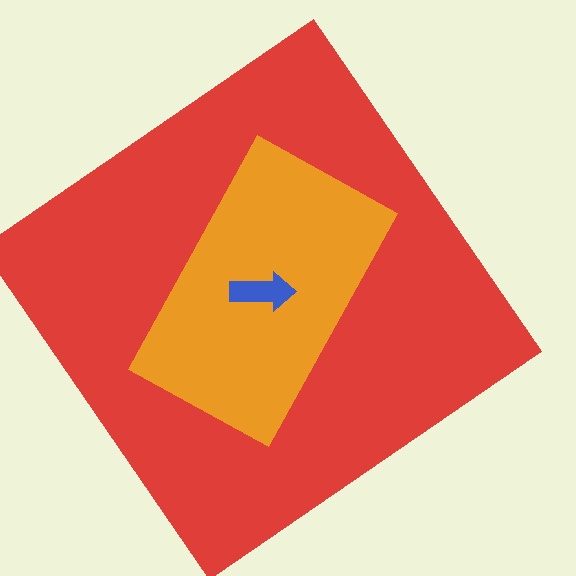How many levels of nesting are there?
3.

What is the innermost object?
The blue arrow.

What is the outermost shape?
The red diamond.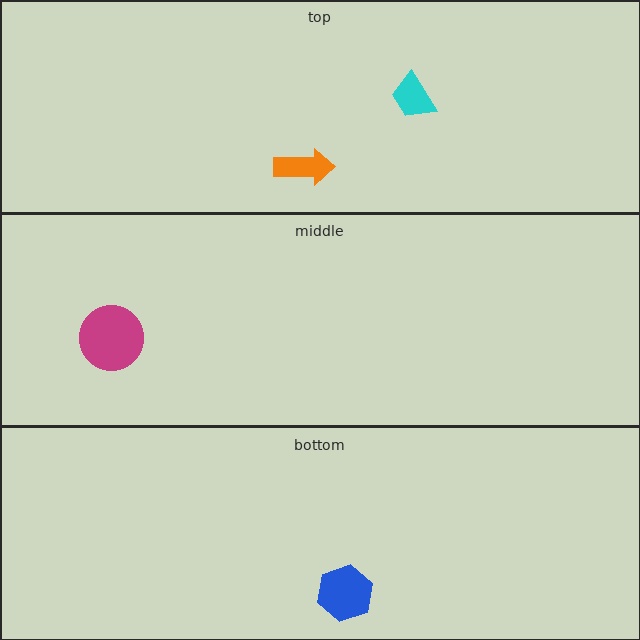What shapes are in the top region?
The cyan trapezoid, the orange arrow.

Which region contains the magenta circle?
The middle region.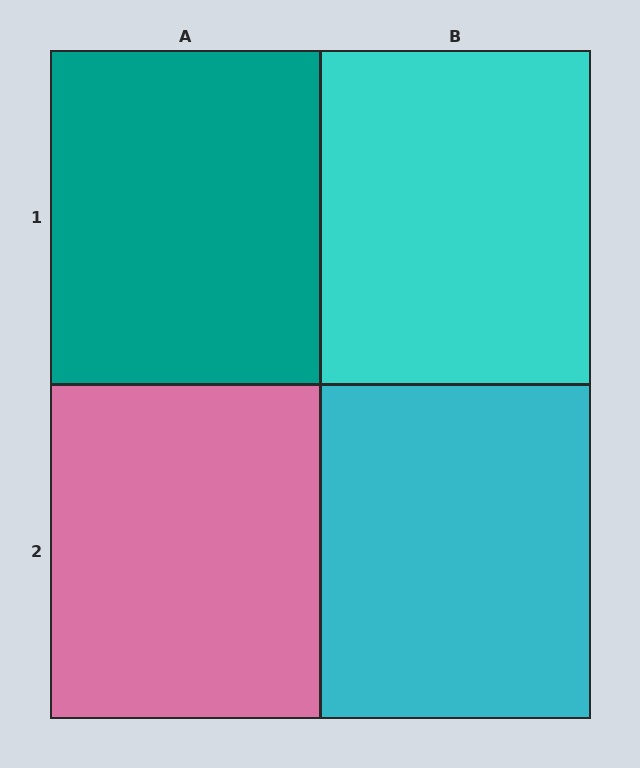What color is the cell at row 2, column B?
Cyan.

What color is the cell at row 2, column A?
Pink.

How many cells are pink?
1 cell is pink.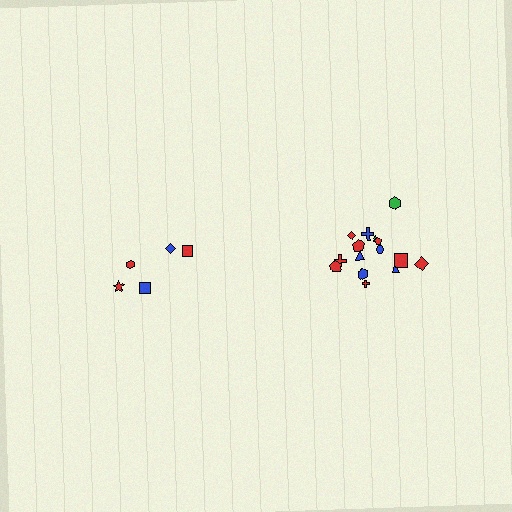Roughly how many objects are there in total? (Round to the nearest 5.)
Roughly 20 objects in total.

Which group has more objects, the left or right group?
The right group.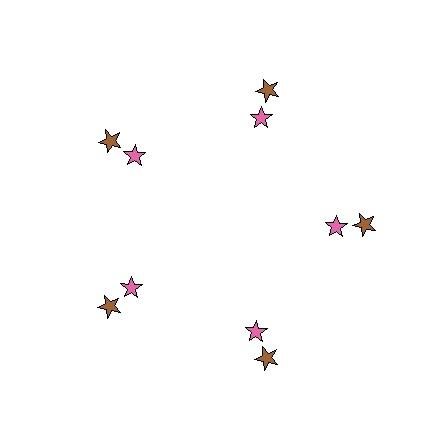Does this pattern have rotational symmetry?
Yes, this pattern has 5-fold rotational symmetry. It looks the same after rotating 72 degrees around the center.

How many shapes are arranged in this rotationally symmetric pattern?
There are 10 shapes, arranged in 5 groups of 2.